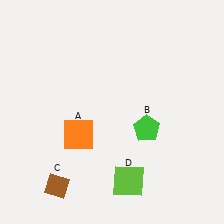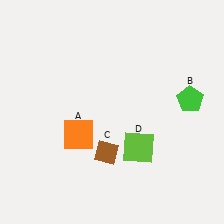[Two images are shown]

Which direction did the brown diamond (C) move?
The brown diamond (C) moved right.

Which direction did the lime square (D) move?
The lime square (D) moved up.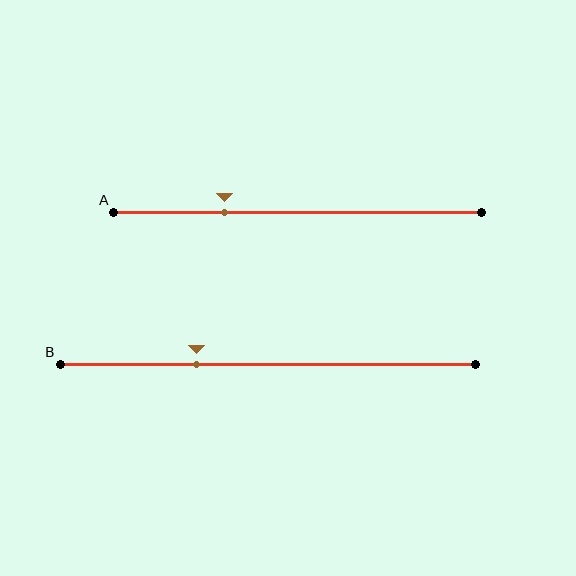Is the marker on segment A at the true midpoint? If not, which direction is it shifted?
No, the marker on segment A is shifted to the left by about 20% of the segment length.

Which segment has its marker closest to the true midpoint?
Segment B has its marker closest to the true midpoint.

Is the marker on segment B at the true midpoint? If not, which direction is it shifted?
No, the marker on segment B is shifted to the left by about 17% of the segment length.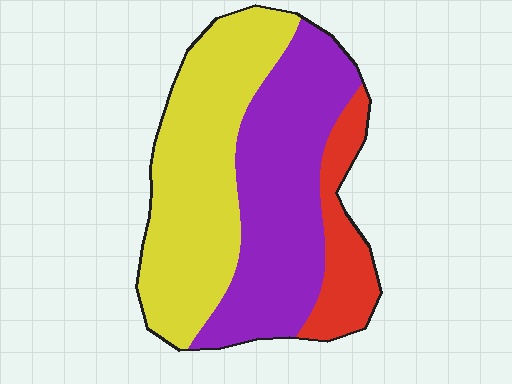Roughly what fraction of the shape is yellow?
Yellow covers roughly 45% of the shape.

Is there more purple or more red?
Purple.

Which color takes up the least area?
Red, at roughly 15%.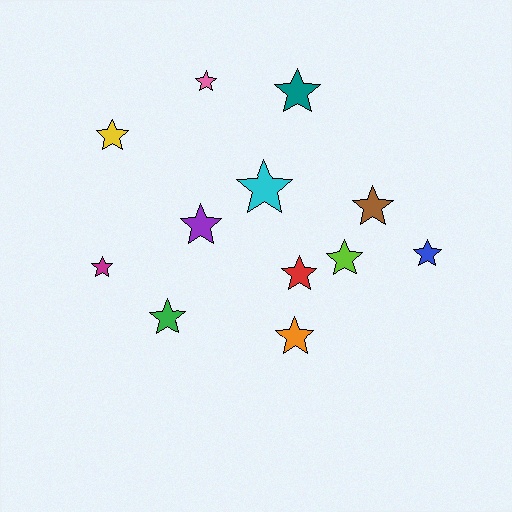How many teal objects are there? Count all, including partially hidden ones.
There is 1 teal object.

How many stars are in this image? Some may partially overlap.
There are 12 stars.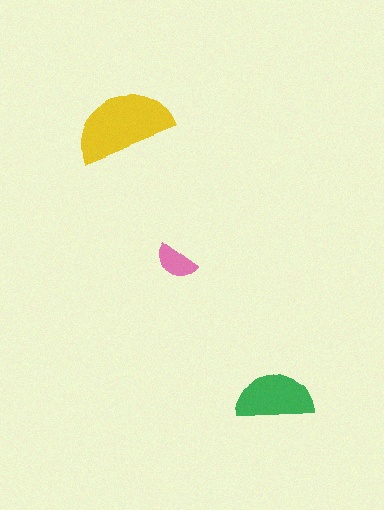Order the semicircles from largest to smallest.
the yellow one, the green one, the pink one.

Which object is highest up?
The yellow semicircle is topmost.